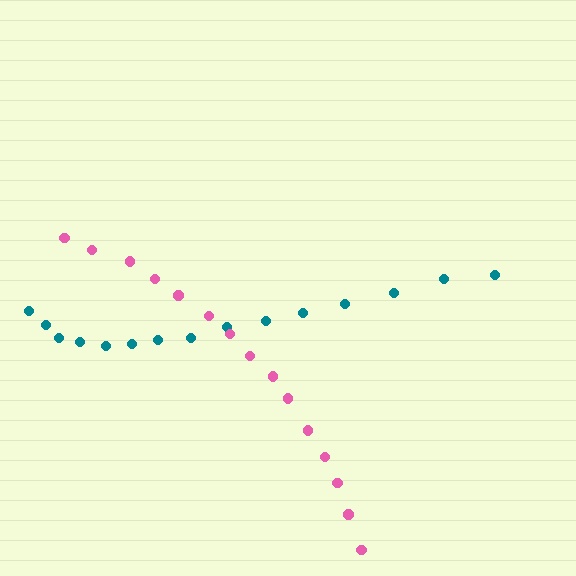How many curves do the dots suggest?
There are 2 distinct paths.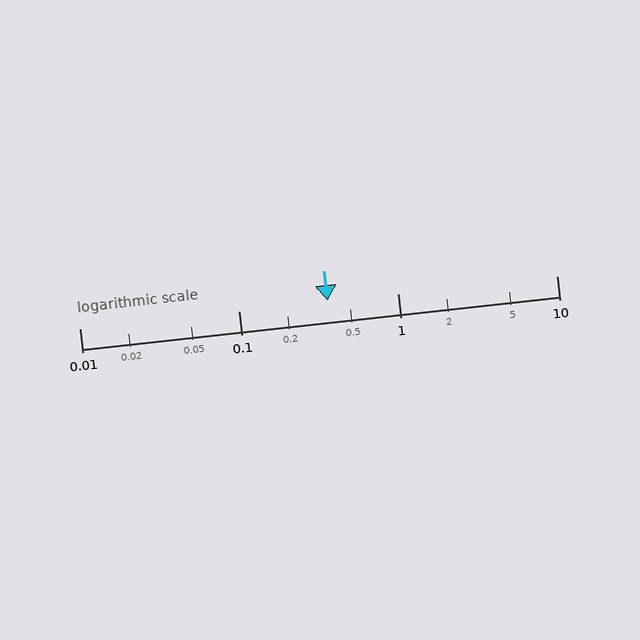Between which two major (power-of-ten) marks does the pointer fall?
The pointer is between 0.1 and 1.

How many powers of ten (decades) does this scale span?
The scale spans 3 decades, from 0.01 to 10.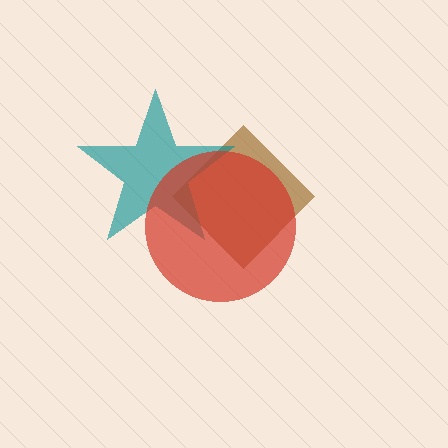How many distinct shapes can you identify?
There are 3 distinct shapes: a brown diamond, a teal star, a red circle.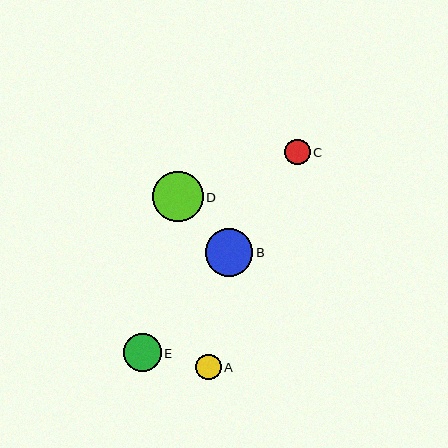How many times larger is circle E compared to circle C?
Circle E is approximately 1.5 times the size of circle C.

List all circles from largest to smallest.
From largest to smallest: D, B, E, A, C.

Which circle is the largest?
Circle D is the largest with a size of approximately 51 pixels.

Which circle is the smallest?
Circle C is the smallest with a size of approximately 26 pixels.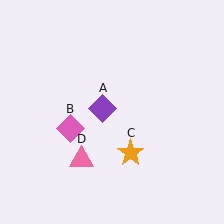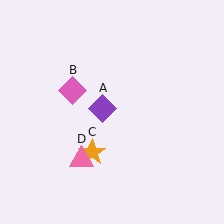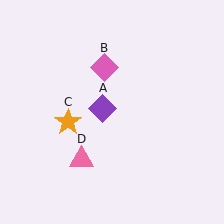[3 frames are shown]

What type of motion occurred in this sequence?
The pink diamond (object B), orange star (object C) rotated clockwise around the center of the scene.